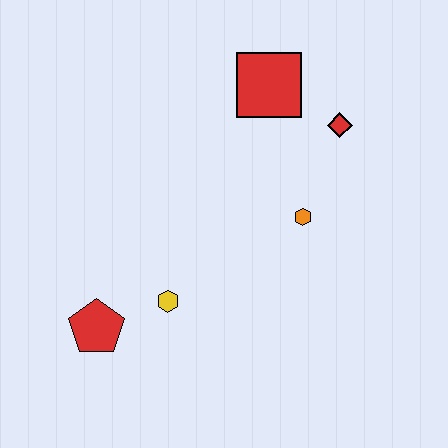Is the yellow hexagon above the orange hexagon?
No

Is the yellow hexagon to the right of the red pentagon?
Yes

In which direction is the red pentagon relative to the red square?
The red pentagon is below the red square.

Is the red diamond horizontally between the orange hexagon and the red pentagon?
No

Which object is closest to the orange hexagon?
The red diamond is closest to the orange hexagon.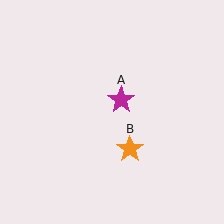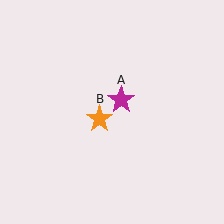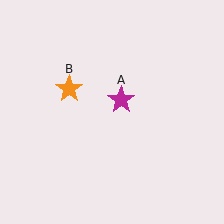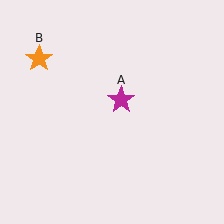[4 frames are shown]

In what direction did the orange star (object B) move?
The orange star (object B) moved up and to the left.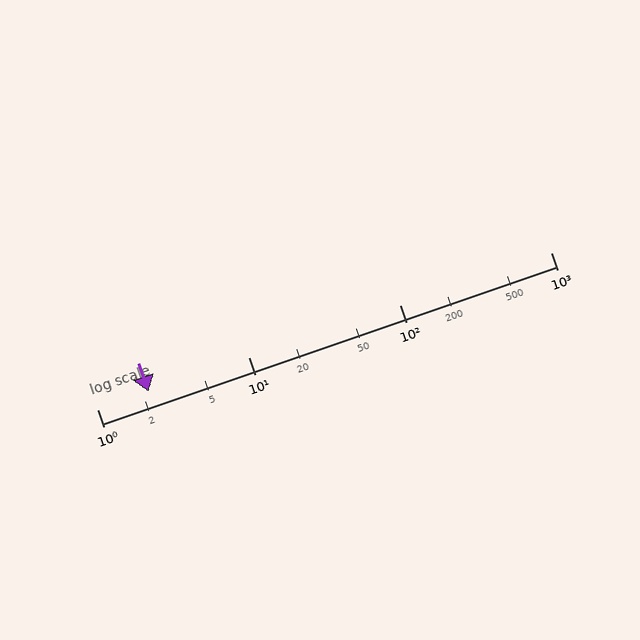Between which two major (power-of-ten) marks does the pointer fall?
The pointer is between 1 and 10.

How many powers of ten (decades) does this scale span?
The scale spans 3 decades, from 1 to 1000.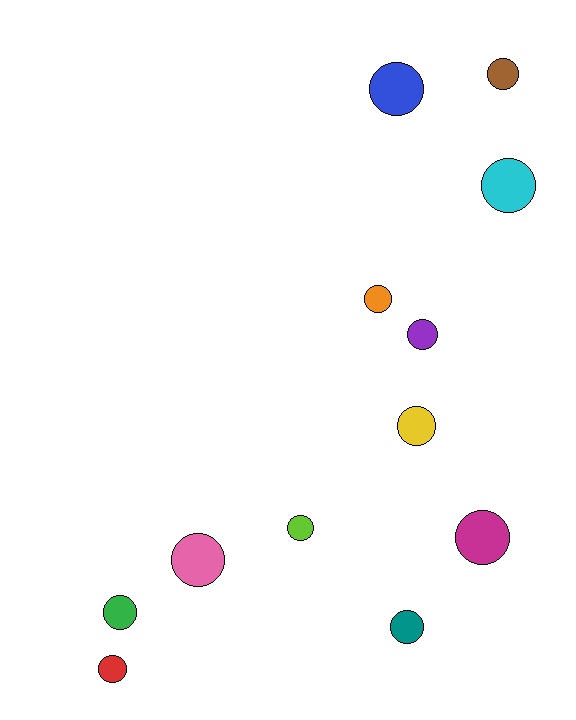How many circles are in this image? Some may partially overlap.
There are 12 circles.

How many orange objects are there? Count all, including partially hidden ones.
There is 1 orange object.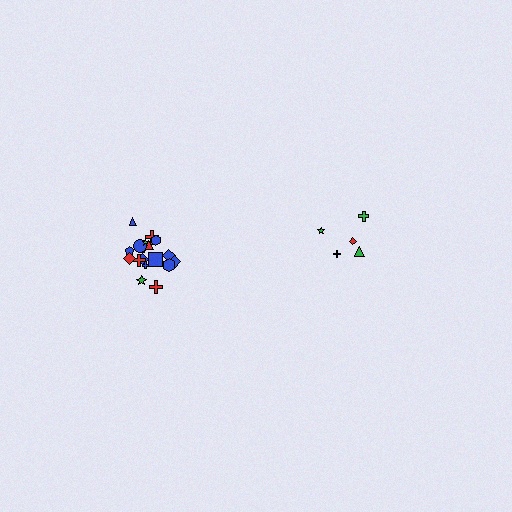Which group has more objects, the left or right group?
The left group.